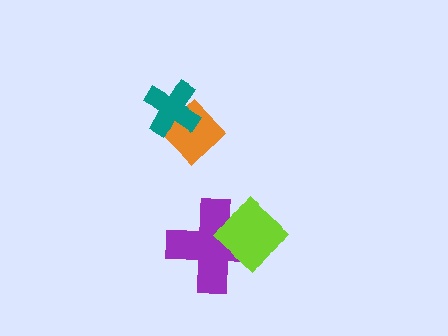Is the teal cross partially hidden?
No, no other shape covers it.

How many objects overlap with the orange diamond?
1 object overlaps with the orange diamond.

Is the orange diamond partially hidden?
Yes, it is partially covered by another shape.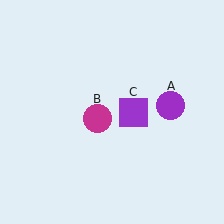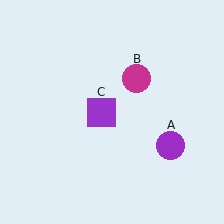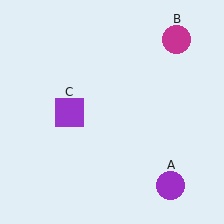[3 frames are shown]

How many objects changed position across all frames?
3 objects changed position: purple circle (object A), magenta circle (object B), purple square (object C).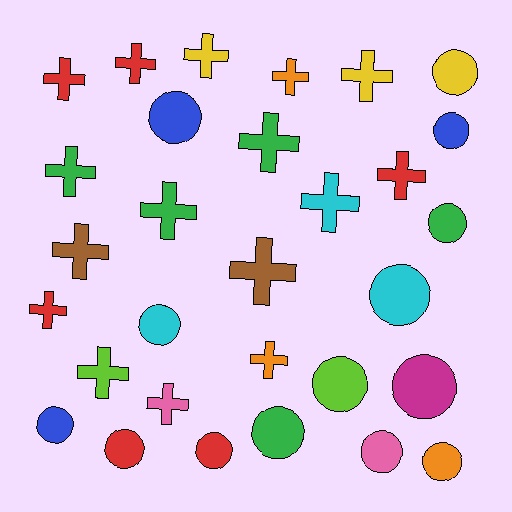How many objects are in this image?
There are 30 objects.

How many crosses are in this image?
There are 16 crosses.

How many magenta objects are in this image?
There is 1 magenta object.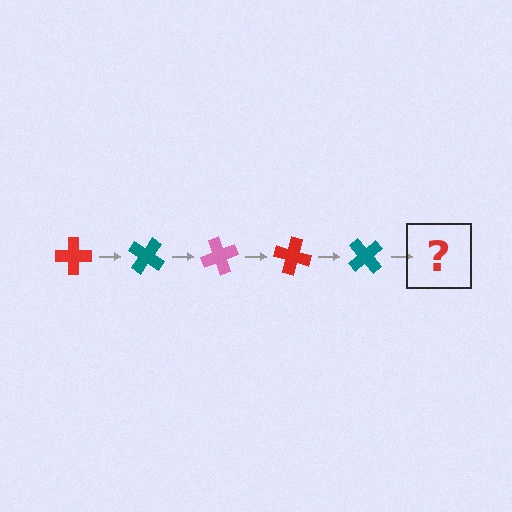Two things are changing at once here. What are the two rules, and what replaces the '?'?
The two rules are that it rotates 35 degrees each step and the color cycles through red, teal, and pink. The '?' should be a pink cross, rotated 175 degrees from the start.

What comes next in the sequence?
The next element should be a pink cross, rotated 175 degrees from the start.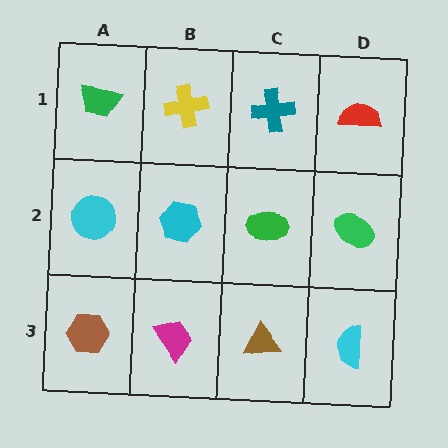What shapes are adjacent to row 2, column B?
A yellow cross (row 1, column B), a magenta trapezoid (row 3, column B), a cyan circle (row 2, column A), a green ellipse (row 2, column C).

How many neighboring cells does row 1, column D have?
2.